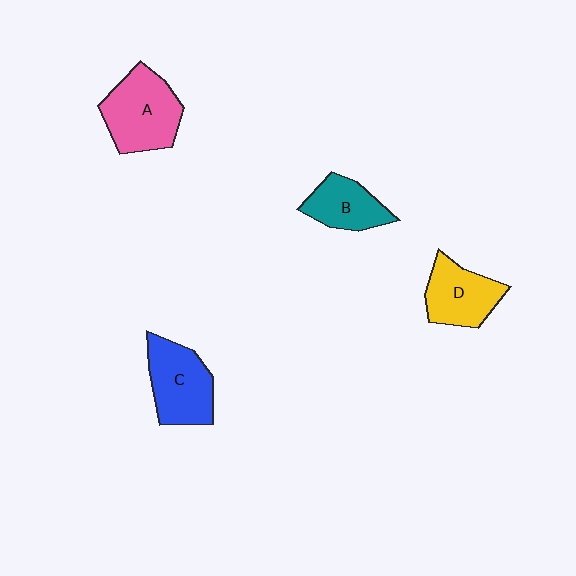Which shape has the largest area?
Shape A (pink).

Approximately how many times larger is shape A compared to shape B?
Approximately 1.5 times.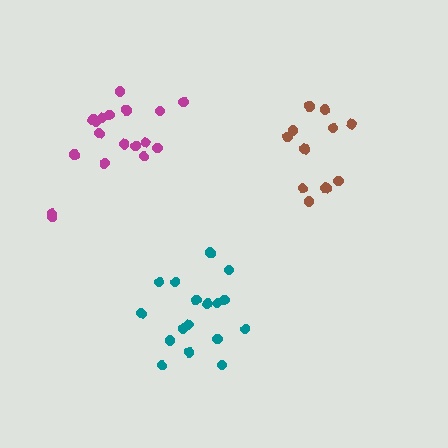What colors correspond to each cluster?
The clusters are colored: magenta, brown, teal.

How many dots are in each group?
Group 1: 18 dots, Group 2: 12 dots, Group 3: 17 dots (47 total).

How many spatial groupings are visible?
There are 3 spatial groupings.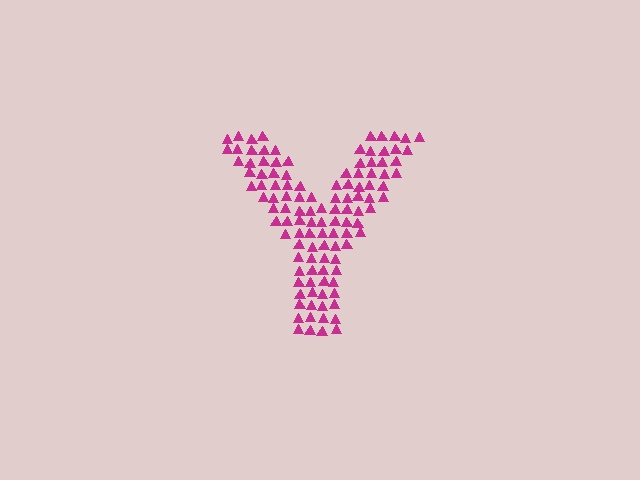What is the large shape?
The large shape is the letter Y.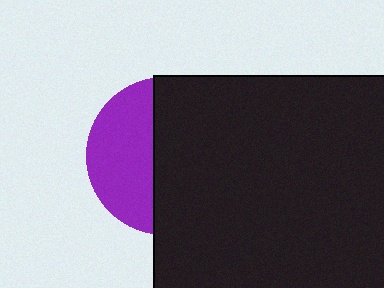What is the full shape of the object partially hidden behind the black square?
The partially hidden object is a purple circle.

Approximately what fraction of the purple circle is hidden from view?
Roughly 59% of the purple circle is hidden behind the black square.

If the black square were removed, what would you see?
You would see the complete purple circle.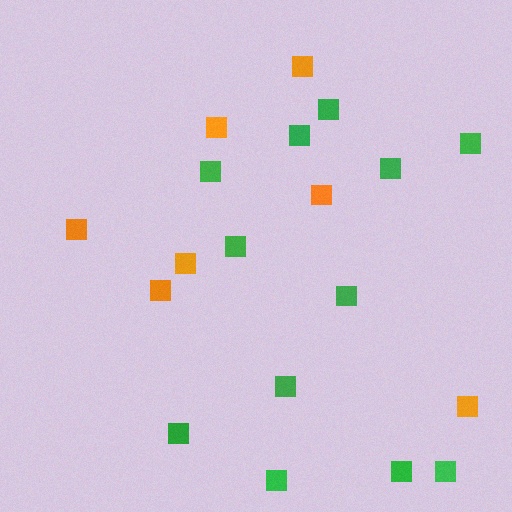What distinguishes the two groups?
There are 2 groups: one group of green squares (12) and one group of orange squares (7).